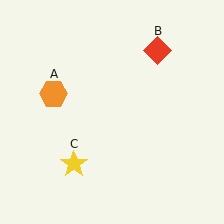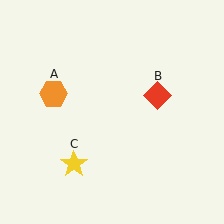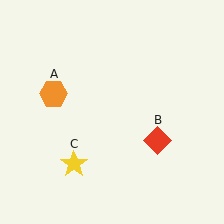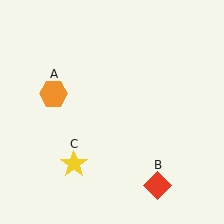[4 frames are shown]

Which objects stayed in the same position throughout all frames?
Orange hexagon (object A) and yellow star (object C) remained stationary.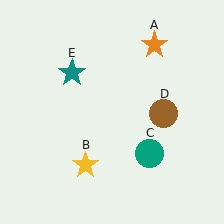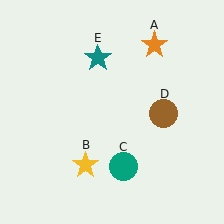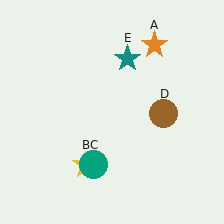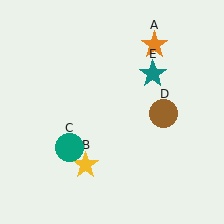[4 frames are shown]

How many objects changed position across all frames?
2 objects changed position: teal circle (object C), teal star (object E).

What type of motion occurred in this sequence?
The teal circle (object C), teal star (object E) rotated clockwise around the center of the scene.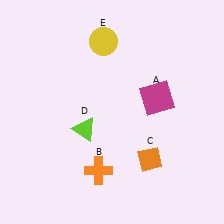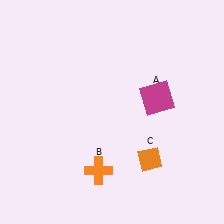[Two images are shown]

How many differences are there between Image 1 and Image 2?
There are 2 differences between the two images.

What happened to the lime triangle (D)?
The lime triangle (D) was removed in Image 2. It was in the bottom-left area of Image 1.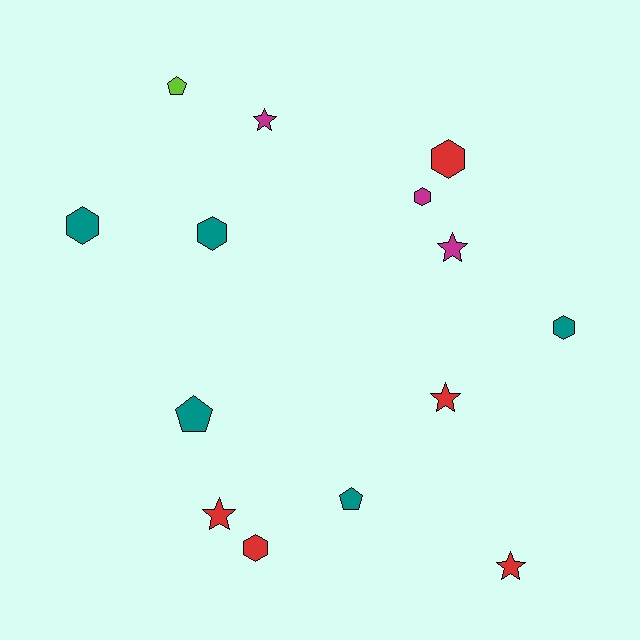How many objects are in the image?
There are 14 objects.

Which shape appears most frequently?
Hexagon, with 6 objects.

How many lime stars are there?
There are no lime stars.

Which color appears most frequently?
Teal, with 5 objects.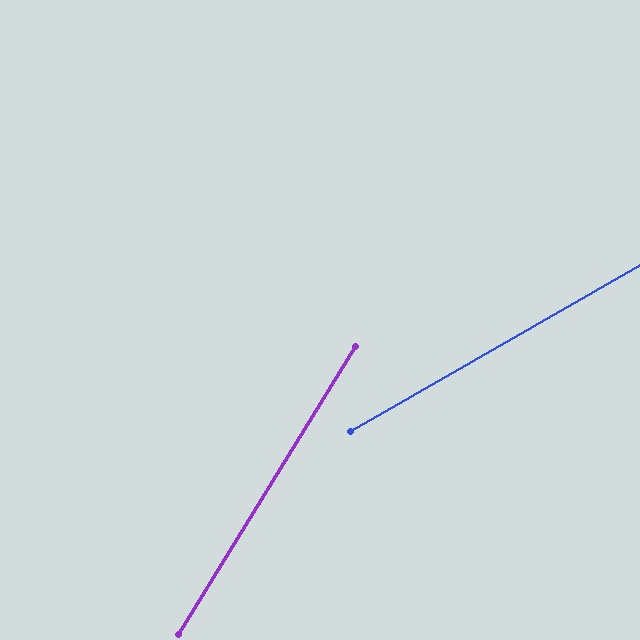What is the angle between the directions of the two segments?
Approximately 29 degrees.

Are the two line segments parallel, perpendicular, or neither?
Neither parallel nor perpendicular — they differ by about 29°.